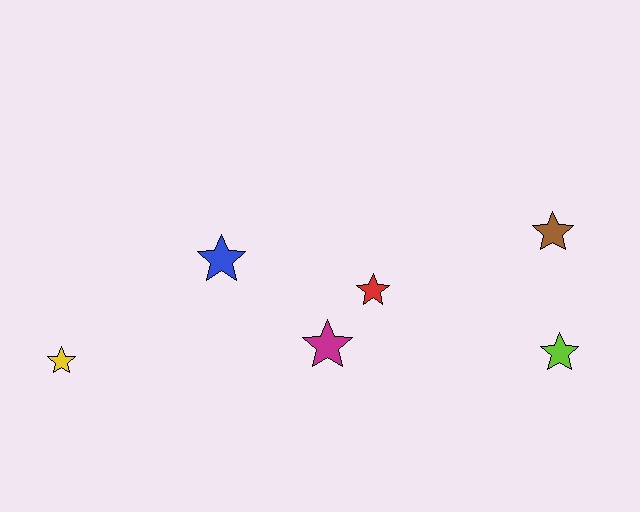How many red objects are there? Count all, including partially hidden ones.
There is 1 red object.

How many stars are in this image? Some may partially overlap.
There are 6 stars.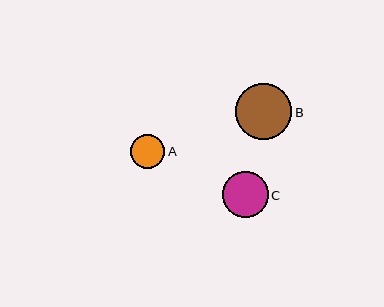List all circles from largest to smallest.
From largest to smallest: B, C, A.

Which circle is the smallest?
Circle A is the smallest with a size of approximately 35 pixels.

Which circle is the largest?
Circle B is the largest with a size of approximately 56 pixels.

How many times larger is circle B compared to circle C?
Circle B is approximately 1.2 times the size of circle C.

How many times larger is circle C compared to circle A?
Circle C is approximately 1.3 times the size of circle A.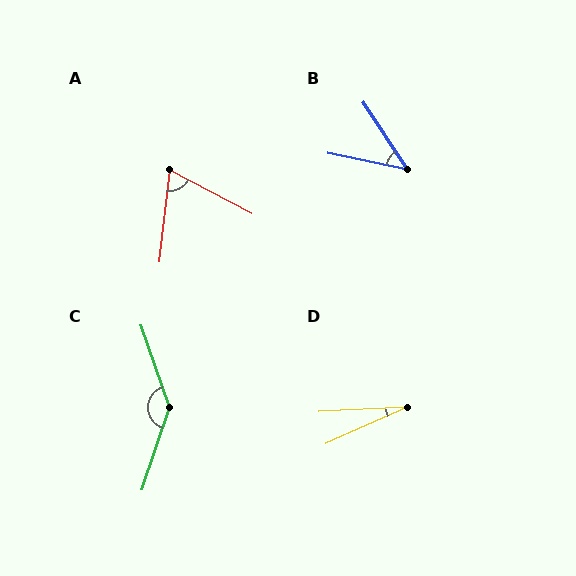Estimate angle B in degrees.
Approximately 45 degrees.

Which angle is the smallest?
D, at approximately 21 degrees.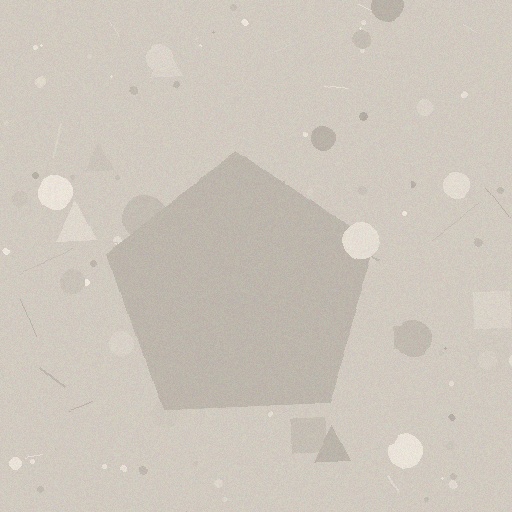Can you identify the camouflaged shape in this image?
The camouflaged shape is a pentagon.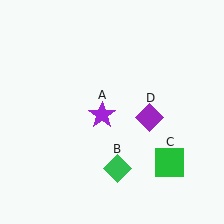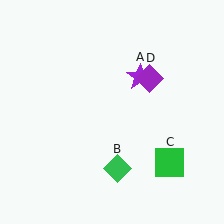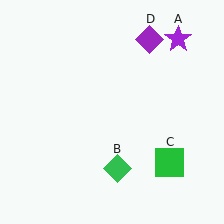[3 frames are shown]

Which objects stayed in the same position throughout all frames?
Green diamond (object B) and green square (object C) remained stationary.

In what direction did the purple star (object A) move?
The purple star (object A) moved up and to the right.